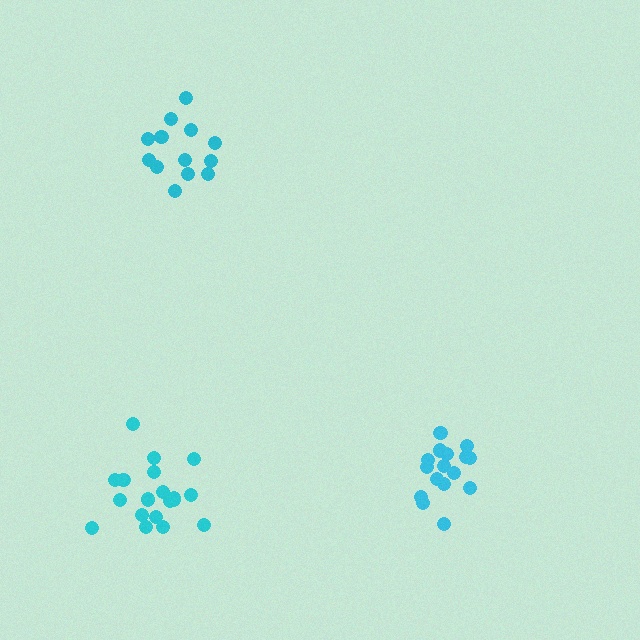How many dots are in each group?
Group 1: 19 dots, Group 2: 16 dots, Group 3: 13 dots (48 total).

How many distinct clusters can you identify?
There are 3 distinct clusters.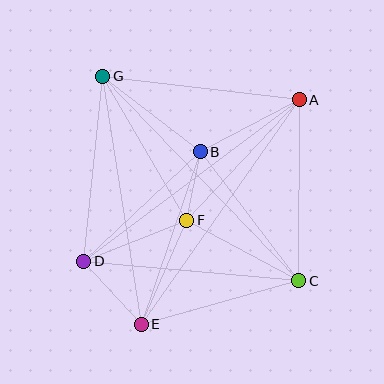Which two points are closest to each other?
Points B and F are closest to each other.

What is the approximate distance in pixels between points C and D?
The distance between C and D is approximately 216 pixels.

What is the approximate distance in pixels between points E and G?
The distance between E and G is approximately 251 pixels.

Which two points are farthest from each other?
Points C and G are farthest from each other.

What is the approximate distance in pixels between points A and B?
The distance between A and B is approximately 112 pixels.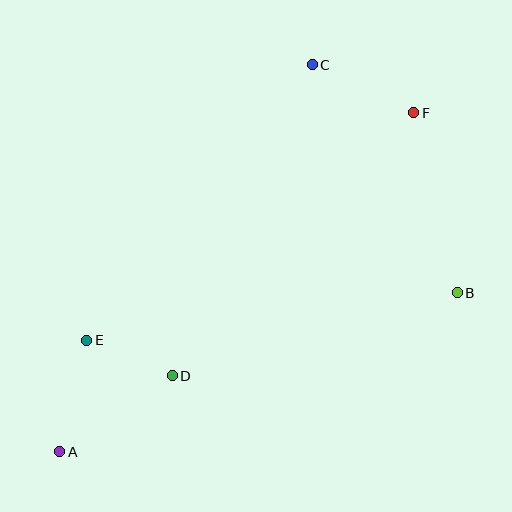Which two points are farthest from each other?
Points A and F are farthest from each other.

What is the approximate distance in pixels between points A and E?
The distance between A and E is approximately 115 pixels.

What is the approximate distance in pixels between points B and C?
The distance between B and C is approximately 270 pixels.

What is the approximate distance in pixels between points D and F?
The distance between D and F is approximately 357 pixels.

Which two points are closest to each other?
Points D and E are closest to each other.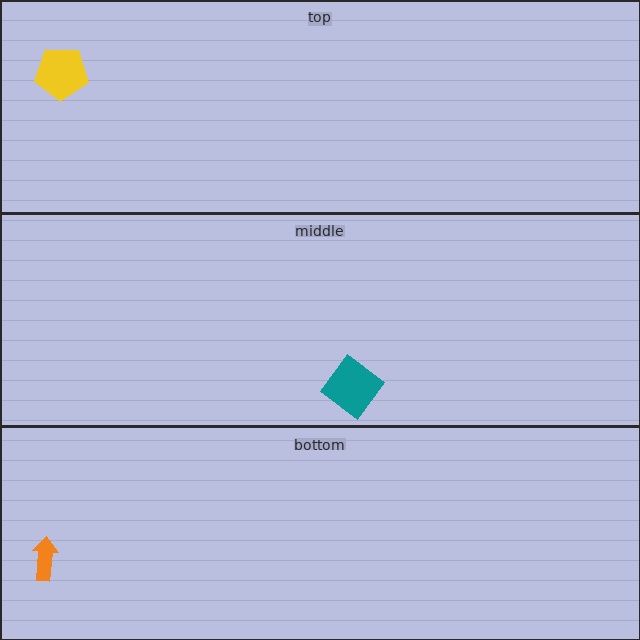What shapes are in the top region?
The yellow pentagon.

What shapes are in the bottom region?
The orange arrow.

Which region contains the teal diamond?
The middle region.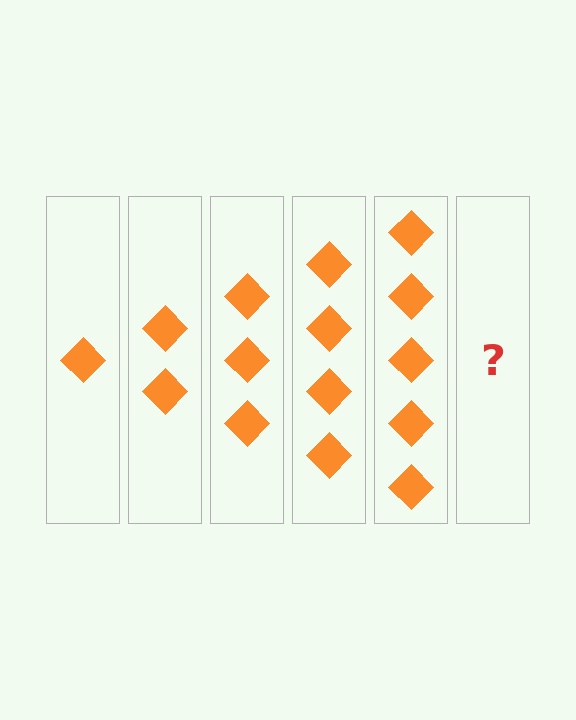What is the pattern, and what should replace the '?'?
The pattern is that each step adds one more diamond. The '?' should be 6 diamonds.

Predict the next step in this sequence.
The next step is 6 diamonds.